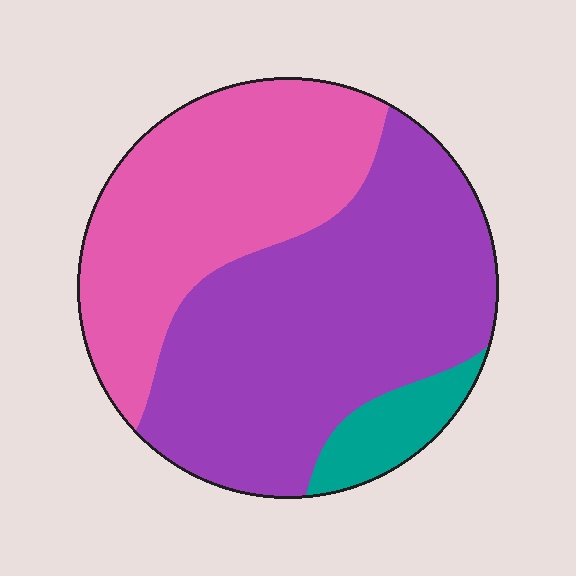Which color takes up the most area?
Purple, at roughly 55%.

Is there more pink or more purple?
Purple.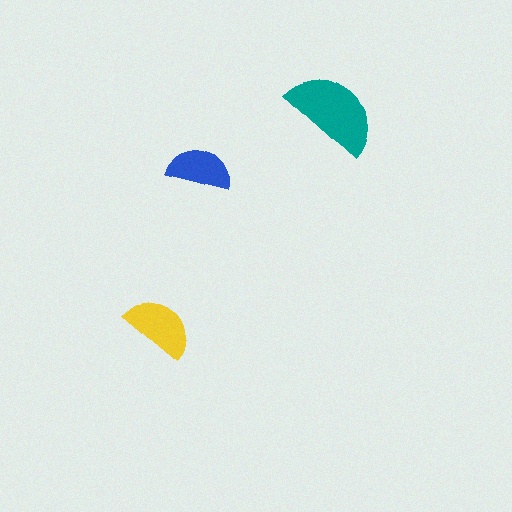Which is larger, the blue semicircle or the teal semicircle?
The teal one.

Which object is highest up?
The teal semicircle is topmost.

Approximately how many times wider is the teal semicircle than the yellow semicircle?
About 1.5 times wider.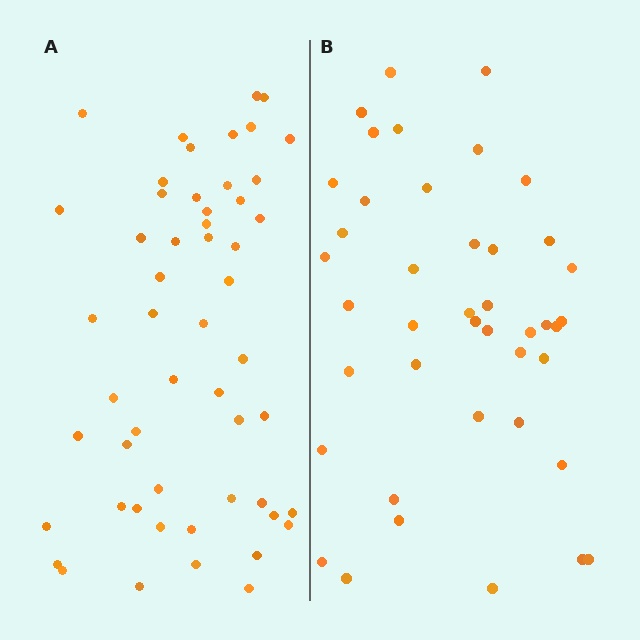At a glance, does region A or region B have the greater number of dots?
Region A (the left region) has more dots.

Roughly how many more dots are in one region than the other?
Region A has roughly 12 or so more dots than region B.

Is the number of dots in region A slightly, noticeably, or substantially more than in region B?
Region A has noticeably more, but not dramatically so. The ratio is roughly 1.3 to 1.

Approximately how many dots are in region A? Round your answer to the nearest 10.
About 50 dots. (The exact count is 53, which rounds to 50.)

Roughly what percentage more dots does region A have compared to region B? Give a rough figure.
About 25% more.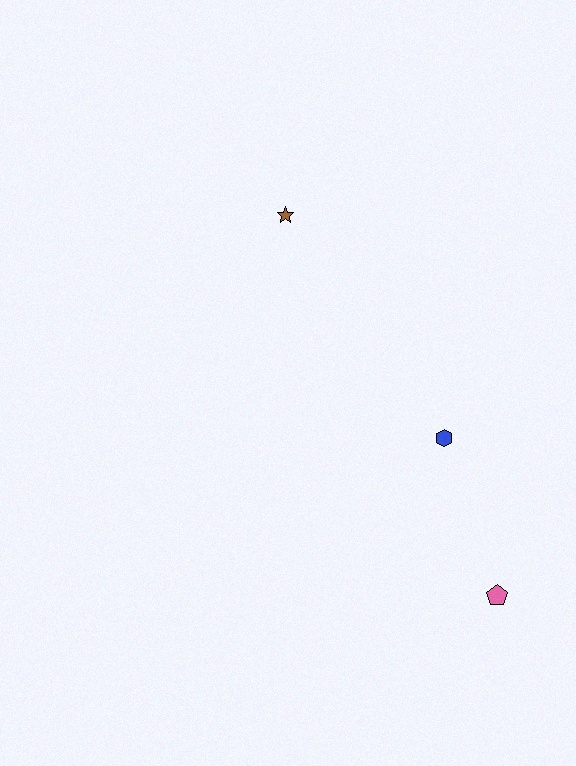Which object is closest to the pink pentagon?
The blue hexagon is closest to the pink pentagon.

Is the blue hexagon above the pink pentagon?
Yes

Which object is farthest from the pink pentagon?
The brown star is farthest from the pink pentagon.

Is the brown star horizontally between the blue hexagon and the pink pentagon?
No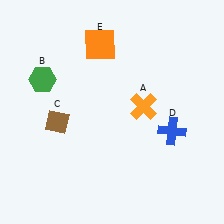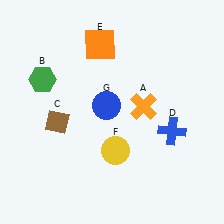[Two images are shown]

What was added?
A yellow circle (F), a blue circle (G) were added in Image 2.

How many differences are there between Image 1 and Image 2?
There are 2 differences between the two images.